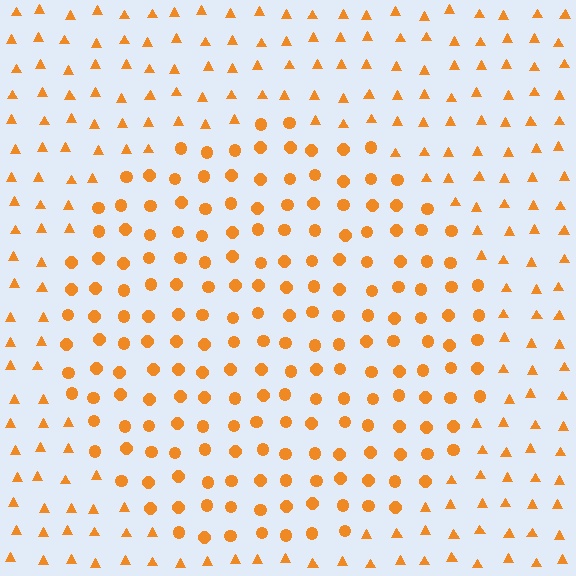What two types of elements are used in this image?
The image uses circles inside the circle region and triangles outside it.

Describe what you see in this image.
The image is filled with small orange elements arranged in a uniform grid. A circle-shaped region contains circles, while the surrounding area contains triangles. The boundary is defined purely by the change in element shape.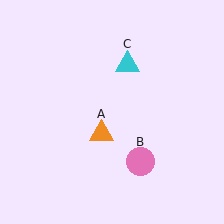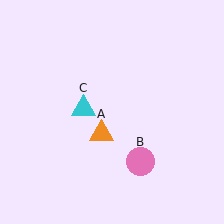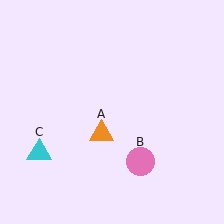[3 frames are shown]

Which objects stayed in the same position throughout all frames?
Orange triangle (object A) and pink circle (object B) remained stationary.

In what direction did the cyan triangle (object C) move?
The cyan triangle (object C) moved down and to the left.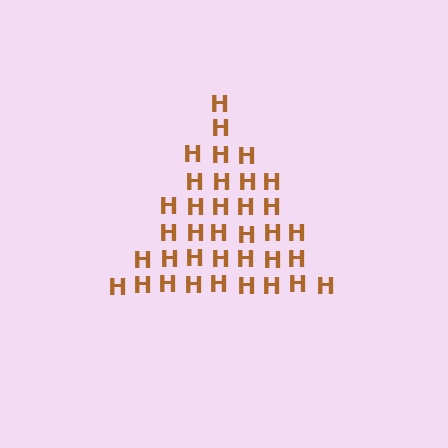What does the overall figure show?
The overall figure shows a triangle.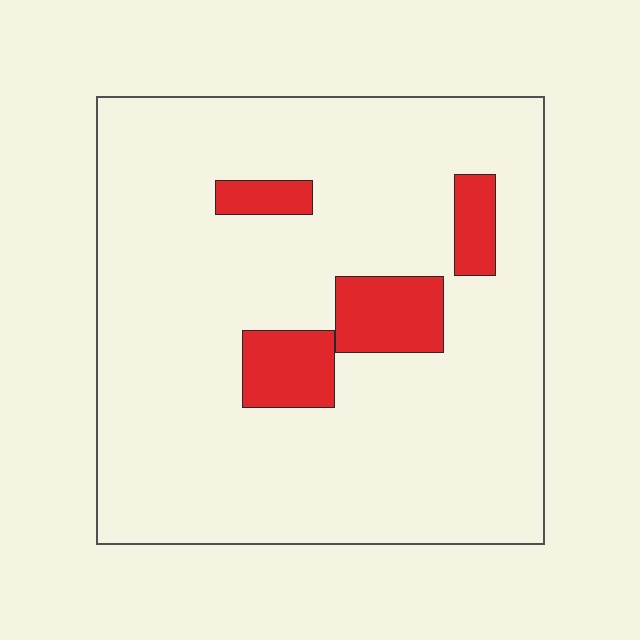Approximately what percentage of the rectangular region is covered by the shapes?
Approximately 10%.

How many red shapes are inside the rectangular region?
4.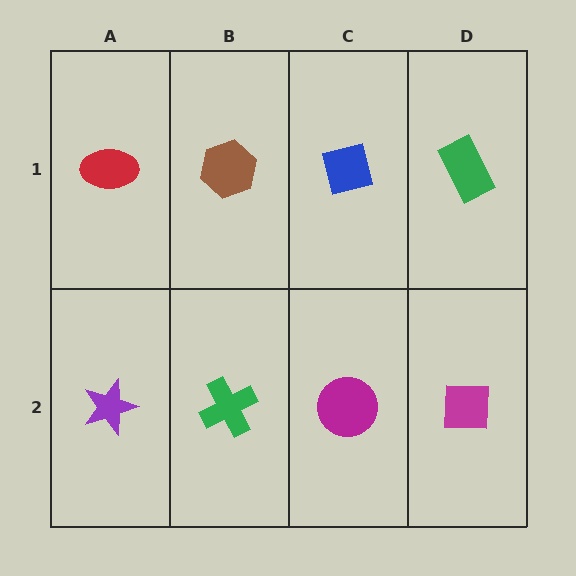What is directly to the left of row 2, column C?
A green cross.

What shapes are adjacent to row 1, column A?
A purple star (row 2, column A), a brown hexagon (row 1, column B).